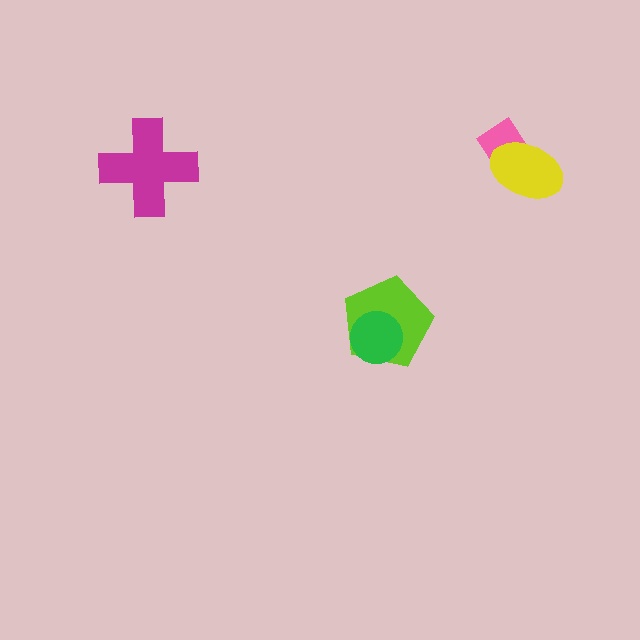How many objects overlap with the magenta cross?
0 objects overlap with the magenta cross.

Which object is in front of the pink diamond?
The yellow ellipse is in front of the pink diamond.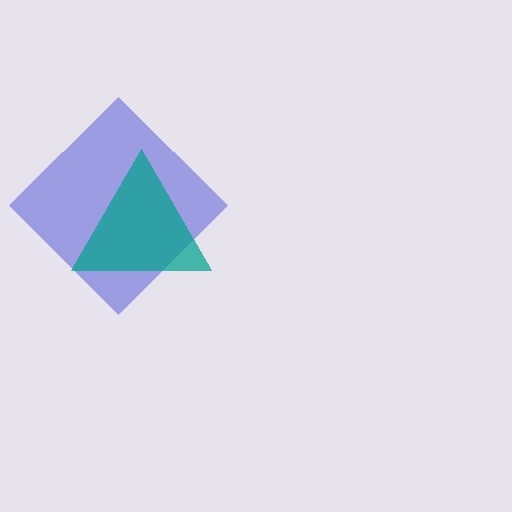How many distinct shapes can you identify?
There are 2 distinct shapes: a blue diamond, a teal triangle.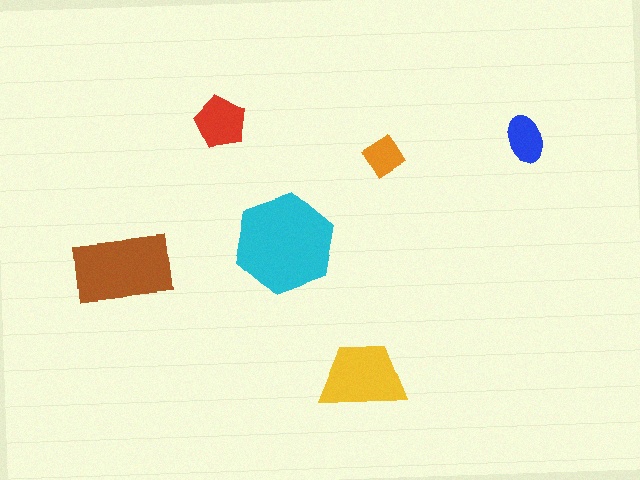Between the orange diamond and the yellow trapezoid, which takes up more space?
The yellow trapezoid.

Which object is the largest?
The cyan hexagon.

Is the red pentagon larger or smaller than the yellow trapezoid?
Smaller.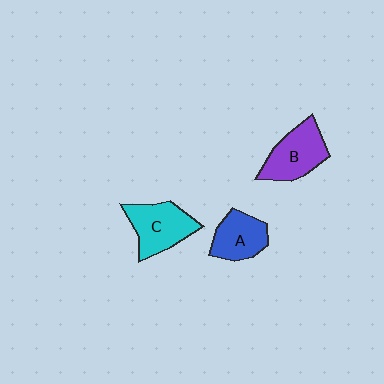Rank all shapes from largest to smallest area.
From largest to smallest: B (purple), C (cyan), A (blue).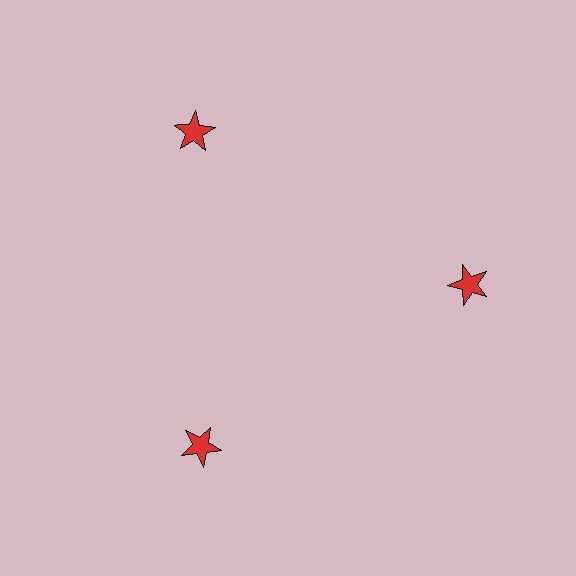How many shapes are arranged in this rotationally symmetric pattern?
There are 3 shapes, arranged in 3 groups of 1.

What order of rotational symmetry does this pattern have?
This pattern has 3-fold rotational symmetry.